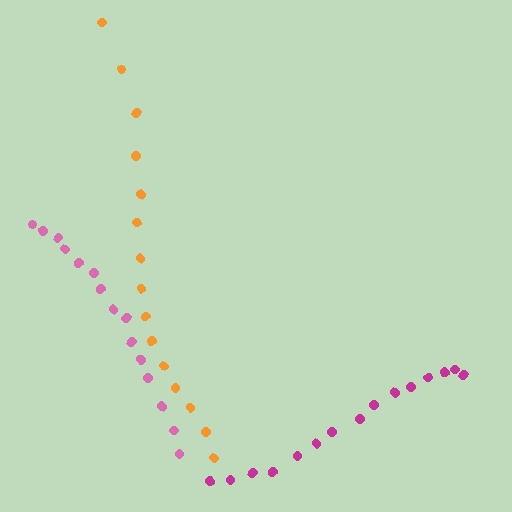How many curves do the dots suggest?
There are 3 distinct paths.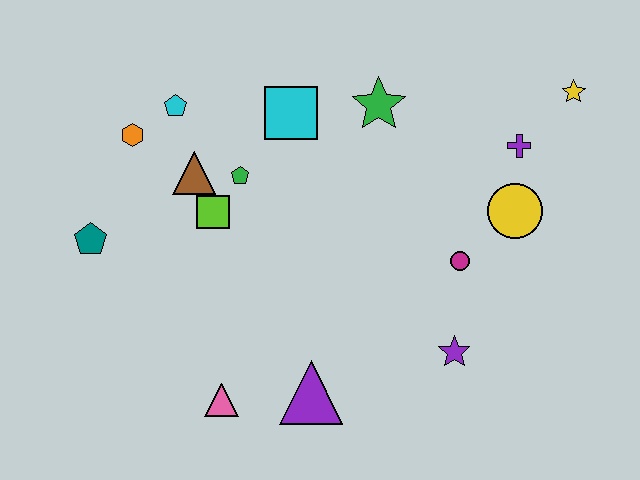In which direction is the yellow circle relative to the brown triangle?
The yellow circle is to the right of the brown triangle.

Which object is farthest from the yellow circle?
The teal pentagon is farthest from the yellow circle.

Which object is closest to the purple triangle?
The pink triangle is closest to the purple triangle.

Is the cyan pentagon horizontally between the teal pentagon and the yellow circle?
Yes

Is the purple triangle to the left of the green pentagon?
No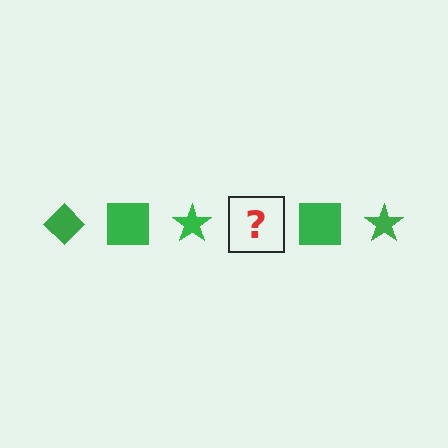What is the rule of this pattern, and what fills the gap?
The rule is that the pattern cycles through diamond, square, star shapes in green. The gap should be filled with a green diamond.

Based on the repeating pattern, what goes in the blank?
The blank should be a green diamond.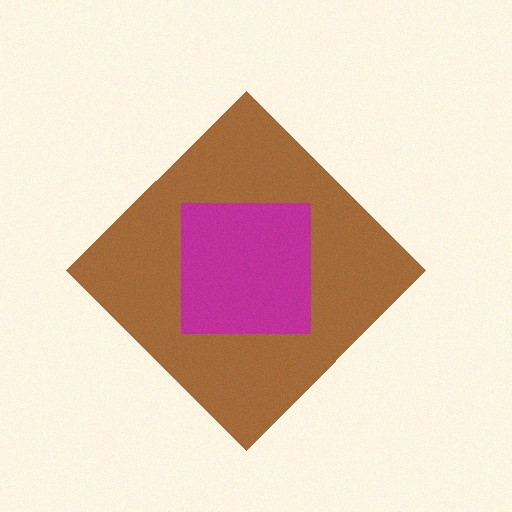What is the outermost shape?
The brown diamond.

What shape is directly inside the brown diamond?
The magenta square.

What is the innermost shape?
The magenta square.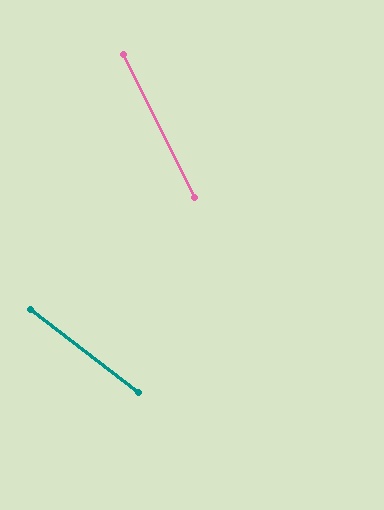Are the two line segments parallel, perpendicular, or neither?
Neither parallel nor perpendicular — they differ by about 26°.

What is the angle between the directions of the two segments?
Approximately 26 degrees.